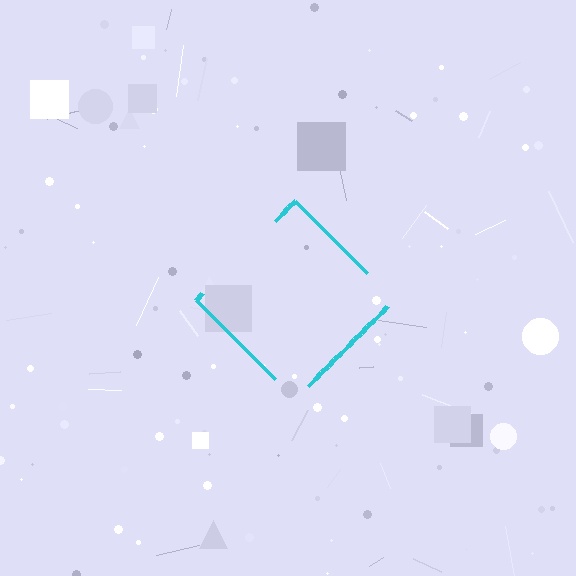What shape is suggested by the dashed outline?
The dashed outline suggests a diamond.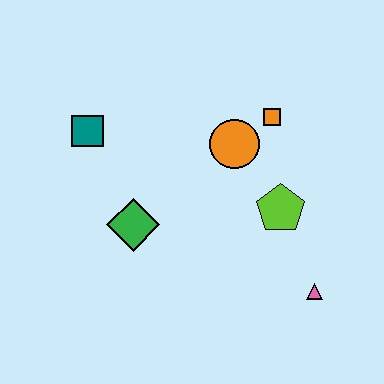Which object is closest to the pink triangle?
The lime pentagon is closest to the pink triangle.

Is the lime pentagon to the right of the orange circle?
Yes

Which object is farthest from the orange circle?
The pink triangle is farthest from the orange circle.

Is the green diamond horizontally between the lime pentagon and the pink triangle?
No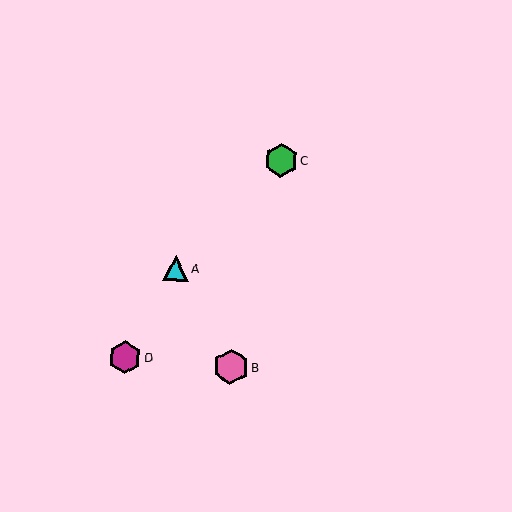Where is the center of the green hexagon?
The center of the green hexagon is at (281, 160).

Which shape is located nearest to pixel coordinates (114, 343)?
The magenta hexagon (labeled D) at (125, 357) is nearest to that location.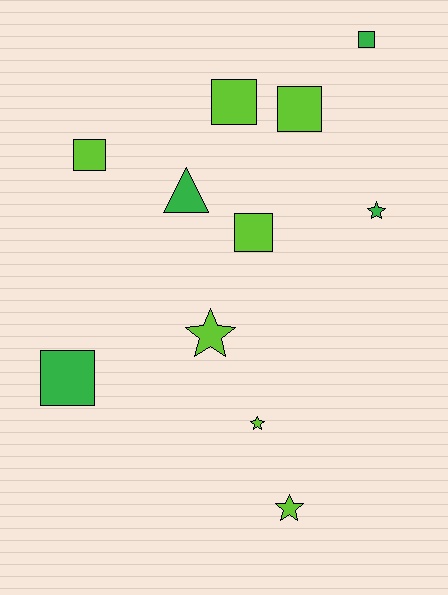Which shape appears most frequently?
Square, with 6 objects.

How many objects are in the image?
There are 11 objects.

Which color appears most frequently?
Lime, with 7 objects.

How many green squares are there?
There are 2 green squares.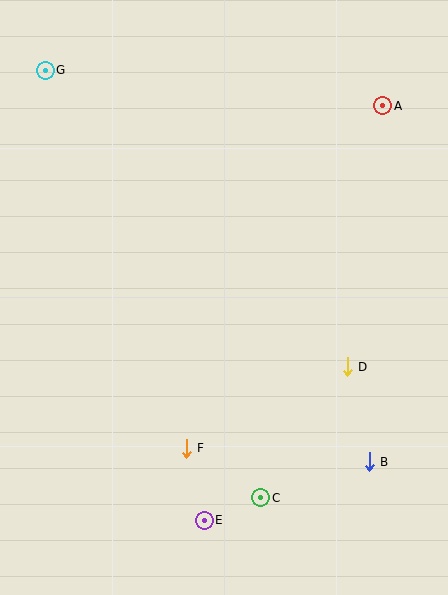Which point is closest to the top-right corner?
Point A is closest to the top-right corner.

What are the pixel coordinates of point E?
Point E is at (204, 520).